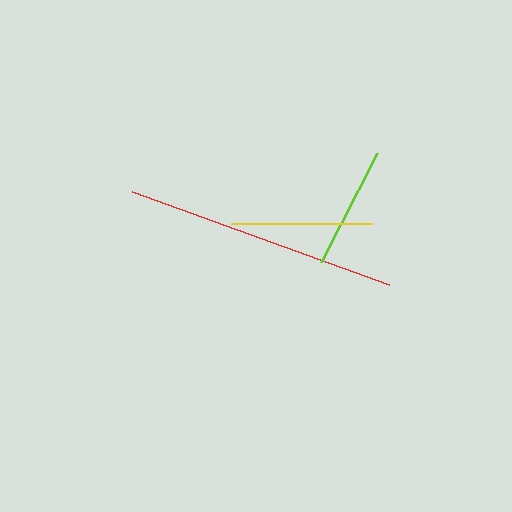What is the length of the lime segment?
The lime segment is approximately 122 pixels long.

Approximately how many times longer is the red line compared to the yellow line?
The red line is approximately 1.9 times the length of the yellow line.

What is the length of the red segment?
The red segment is approximately 273 pixels long.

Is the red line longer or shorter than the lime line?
The red line is longer than the lime line.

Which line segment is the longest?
The red line is the longest at approximately 273 pixels.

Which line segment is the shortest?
The lime line is the shortest at approximately 122 pixels.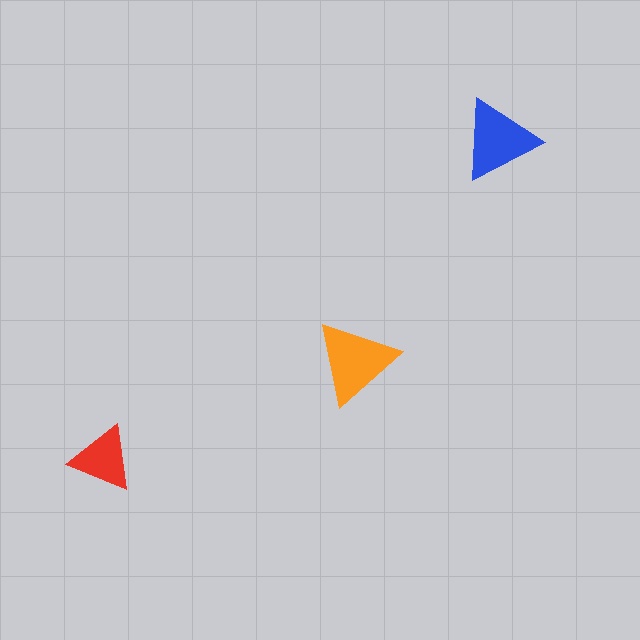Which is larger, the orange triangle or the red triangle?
The orange one.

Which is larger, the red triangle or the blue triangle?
The blue one.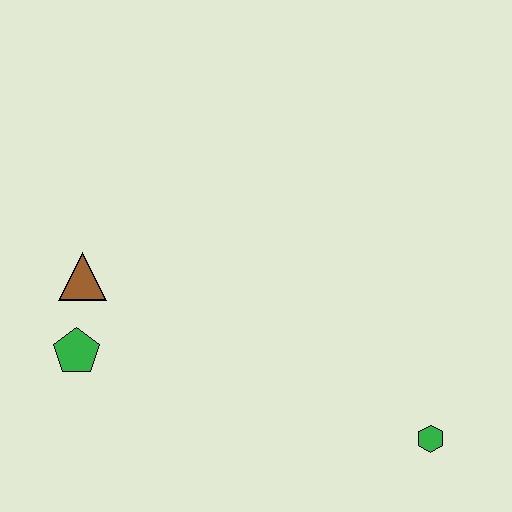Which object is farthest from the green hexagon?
The brown triangle is farthest from the green hexagon.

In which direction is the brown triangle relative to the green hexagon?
The brown triangle is to the left of the green hexagon.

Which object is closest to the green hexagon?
The green pentagon is closest to the green hexagon.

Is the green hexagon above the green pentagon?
No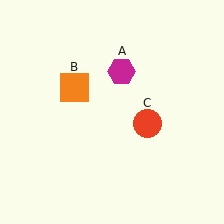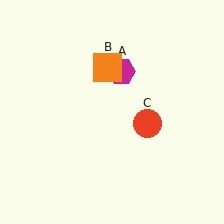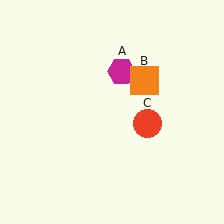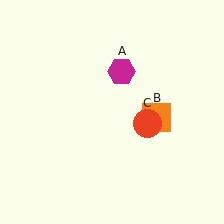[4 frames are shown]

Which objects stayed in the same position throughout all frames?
Magenta hexagon (object A) and red circle (object C) remained stationary.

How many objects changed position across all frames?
1 object changed position: orange square (object B).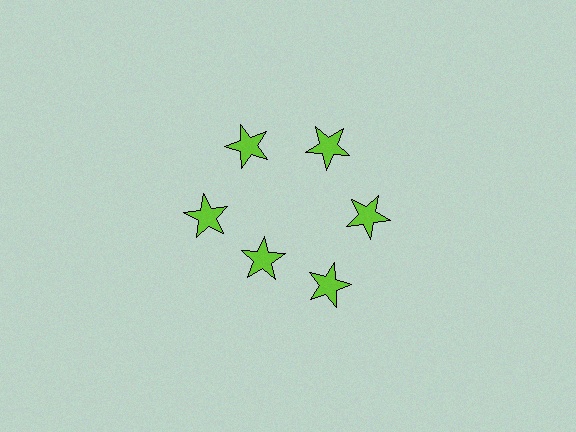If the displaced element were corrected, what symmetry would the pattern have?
It would have 6-fold rotational symmetry — the pattern would map onto itself every 60 degrees.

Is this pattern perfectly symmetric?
No. The 6 lime stars are arranged in a ring, but one element near the 7 o'clock position is pulled inward toward the center, breaking the 6-fold rotational symmetry.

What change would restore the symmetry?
The symmetry would be restored by moving it outward, back onto the ring so that all 6 stars sit at equal angles and equal distance from the center.